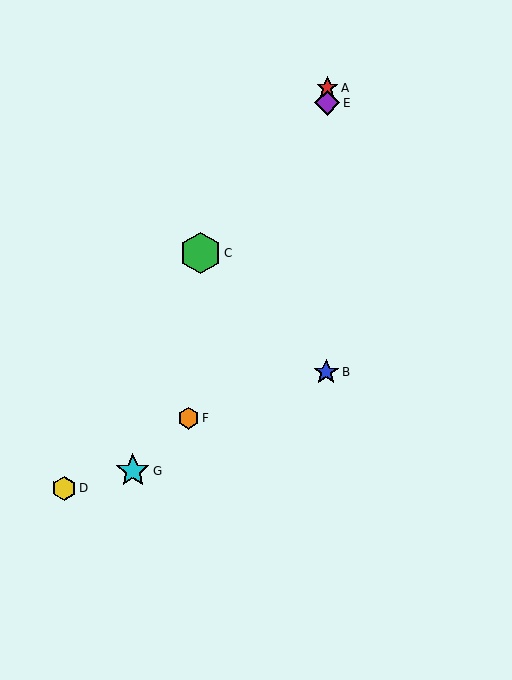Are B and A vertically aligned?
Yes, both are at x≈326.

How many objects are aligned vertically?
3 objects (A, B, E) are aligned vertically.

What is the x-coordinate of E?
Object E is at x≈327.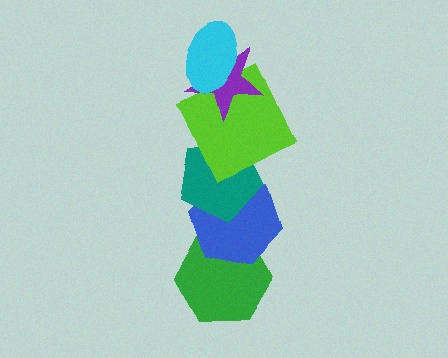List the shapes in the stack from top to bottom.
From top to bottom: the cyan ellipse, the purple star, the lime square, the teal pentagon, the blue hexagon, the green hexagon.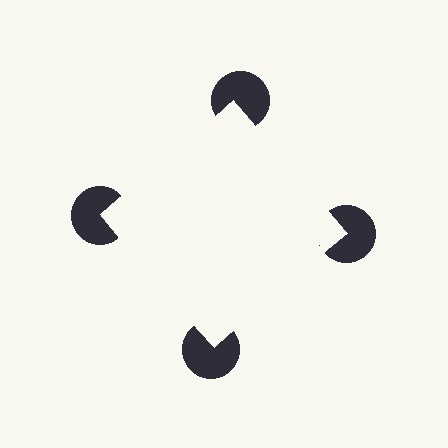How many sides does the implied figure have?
4 sides.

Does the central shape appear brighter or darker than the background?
It typically appears slightly brighter than the background, even though no actual brightness change is drawn.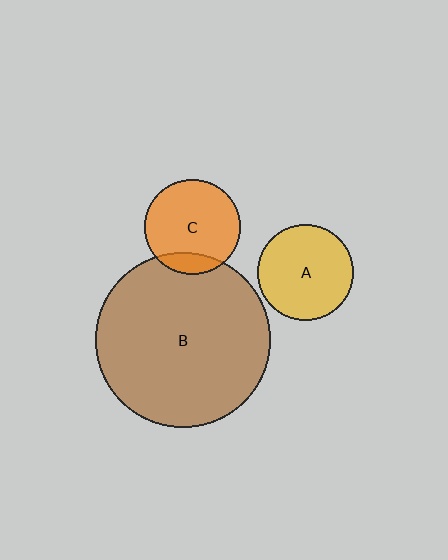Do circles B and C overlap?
Yes.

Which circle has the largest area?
Circle B (brown).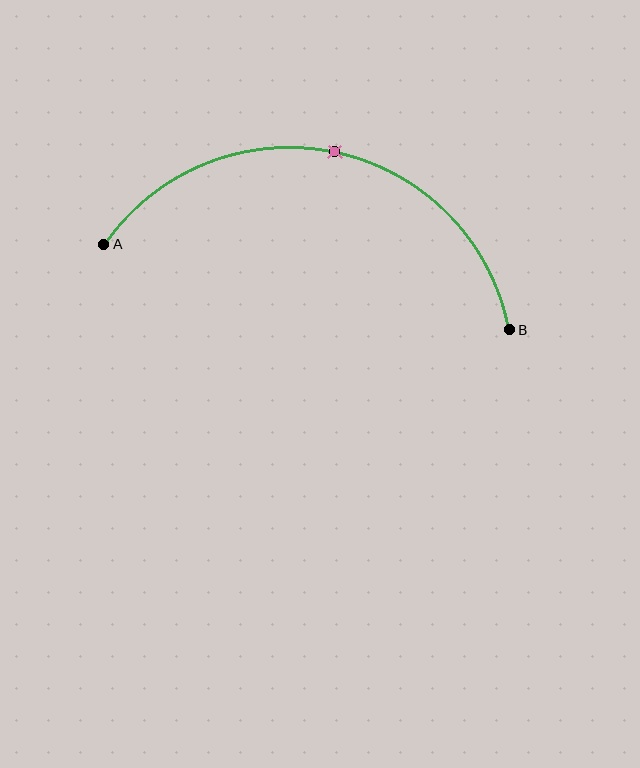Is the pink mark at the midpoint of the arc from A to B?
Yes. The pink mark lies on the arc at equal arc-length from both A and B — it is the arc midpoint.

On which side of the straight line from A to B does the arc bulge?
The arc bulges above the straight line connecting A and B.